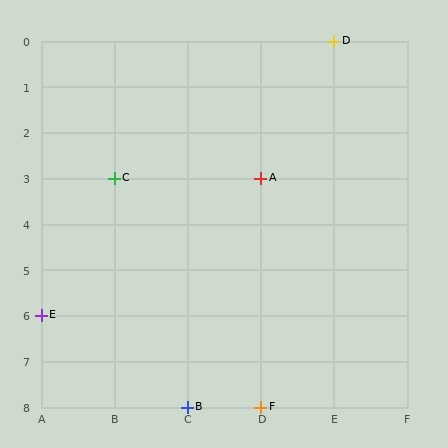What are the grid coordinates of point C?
Point C is at grid coordinates (B, 3).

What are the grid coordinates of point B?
Point B is at grid coordinates (C, 8).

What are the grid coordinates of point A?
Point A is at grid coordinates (D, 3).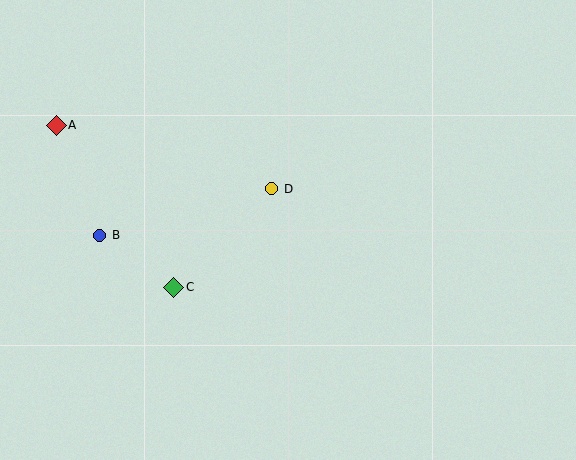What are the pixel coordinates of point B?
Point B is at (100, 235).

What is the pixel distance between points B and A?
The distance between B and A is 119 pixels.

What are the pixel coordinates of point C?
Point C is at (174, 287).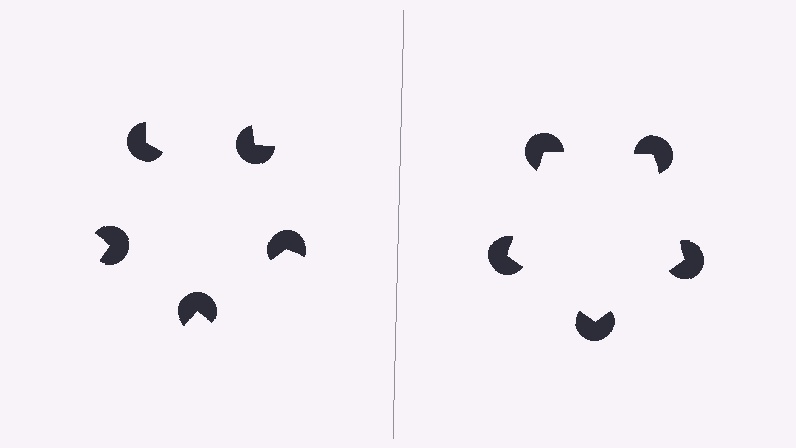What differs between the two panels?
The pac-man discs are positioned identically on both sides; only the wedge orientations differ. On the right they align to a pentagon; on the left they are misaligned.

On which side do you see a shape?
An illusory pentagon appears on the right side. On the left side the wedge cuts are rotated, so no coherent shape forms.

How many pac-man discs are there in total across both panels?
10 — 5 on each side.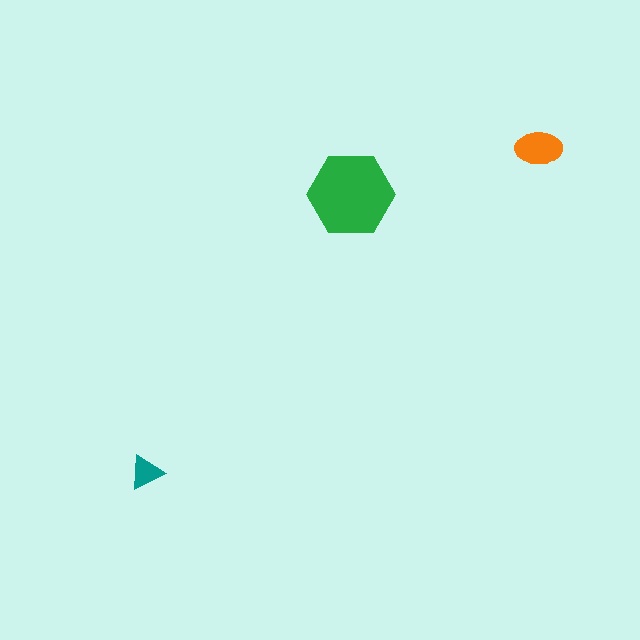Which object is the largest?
The green hexagon.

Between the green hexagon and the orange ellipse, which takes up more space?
The green hexagon.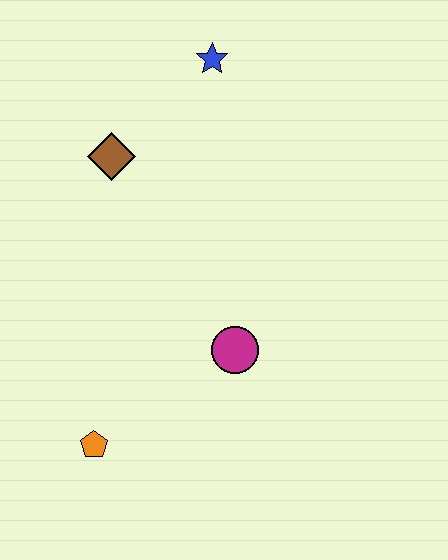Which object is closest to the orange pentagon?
The magenta circle is closest to the orange pentagon.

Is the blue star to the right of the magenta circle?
No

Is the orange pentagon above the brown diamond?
No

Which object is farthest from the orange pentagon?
The blue star is farthest from the orange pentagon.